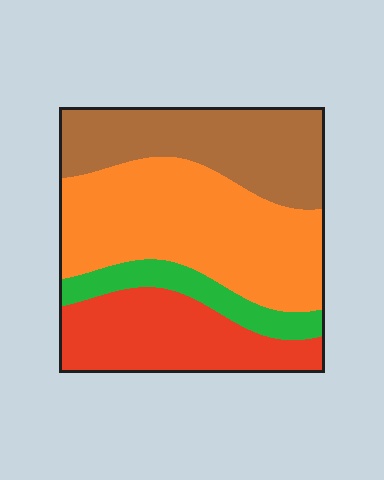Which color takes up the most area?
Orange, at roughly 40%.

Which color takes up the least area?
Green, at roughly 10%.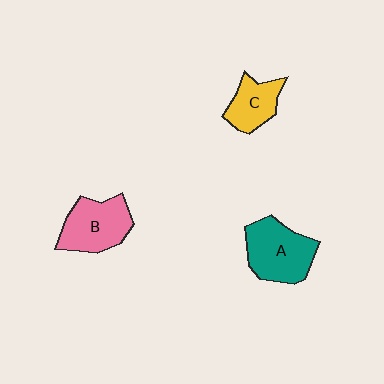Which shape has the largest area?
Shape A (teal).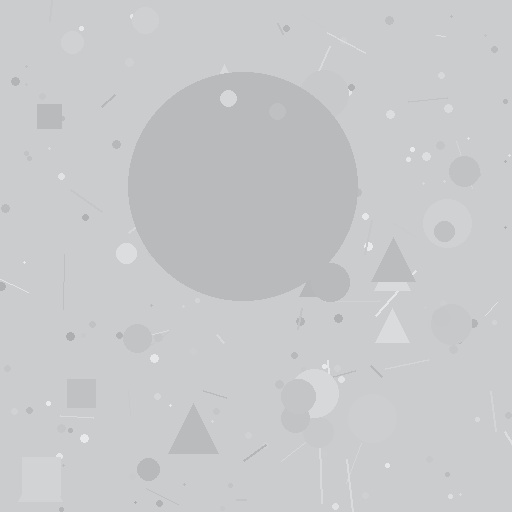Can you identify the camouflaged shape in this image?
The camouflaged shape is a circle.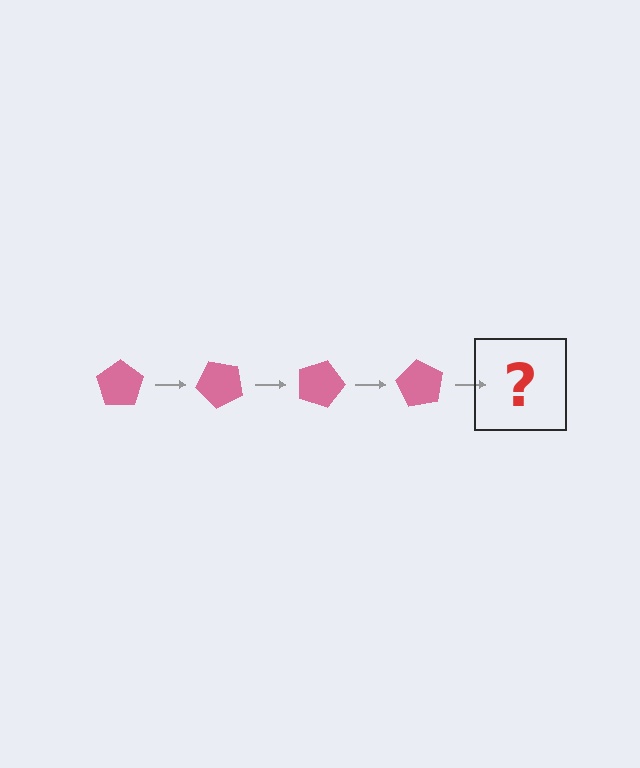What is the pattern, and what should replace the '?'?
The pattern is that the pentagon rotates 45 degrees each step. The '?' should be a pink pentagon rotated 180 degrees.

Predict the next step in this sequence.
The next step is a pink pentagon rotated 180 degrees.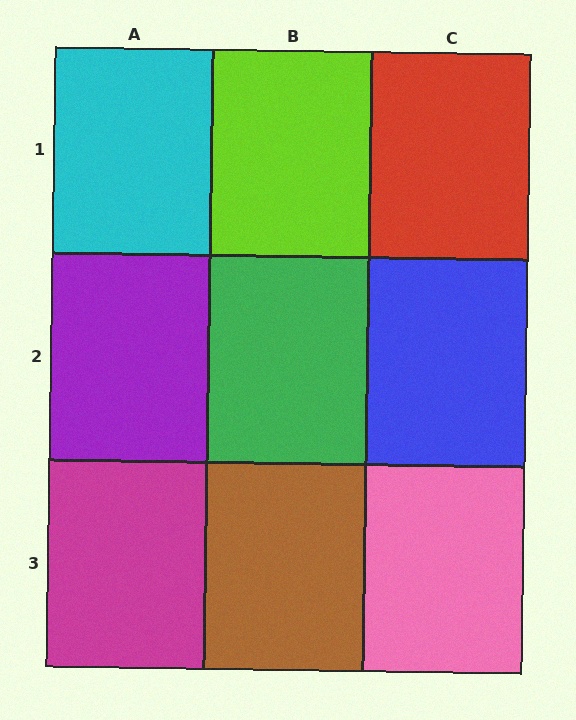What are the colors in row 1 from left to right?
Cyan, lime, red.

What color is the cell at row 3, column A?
Magenta.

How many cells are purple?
1 cell is purple.